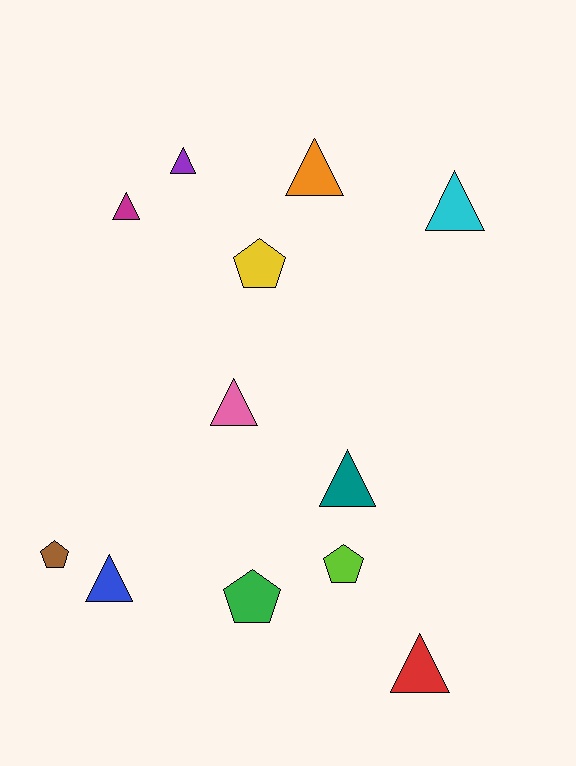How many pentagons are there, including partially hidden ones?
There are 4 pentagons.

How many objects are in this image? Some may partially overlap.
There are 12 objects.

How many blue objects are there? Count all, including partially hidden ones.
There is 1 blue object.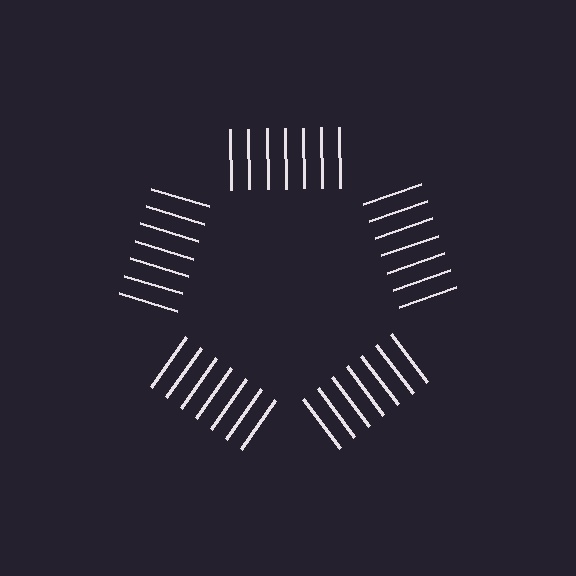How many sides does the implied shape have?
5 sides — the line-ends trace a pentagon.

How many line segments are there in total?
35 — 7 along each of the 5 edges.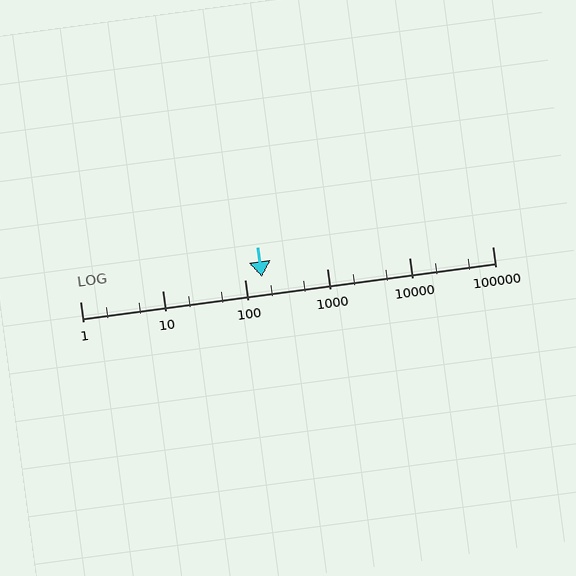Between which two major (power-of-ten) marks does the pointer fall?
The pointer is between 100 and 1000.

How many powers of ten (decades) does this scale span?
The scale spans 5 decades, from 1 to 100000.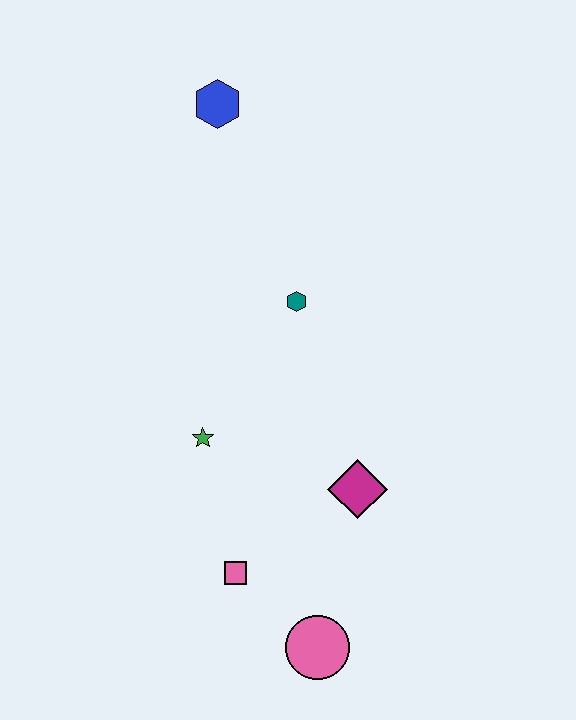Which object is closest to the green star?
The pink square is closest to the green star.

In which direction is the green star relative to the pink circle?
The green star is above the pink circle.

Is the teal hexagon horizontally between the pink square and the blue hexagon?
No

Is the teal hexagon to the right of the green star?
Yes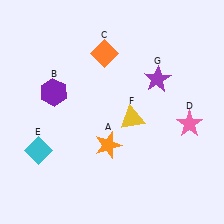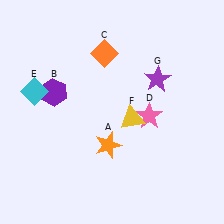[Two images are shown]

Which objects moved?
The objects that moved are: the pink star (D), the cyan diamond (E).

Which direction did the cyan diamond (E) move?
The cyan diamond (E) moved up.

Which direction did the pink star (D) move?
The pink star (D) moved left.